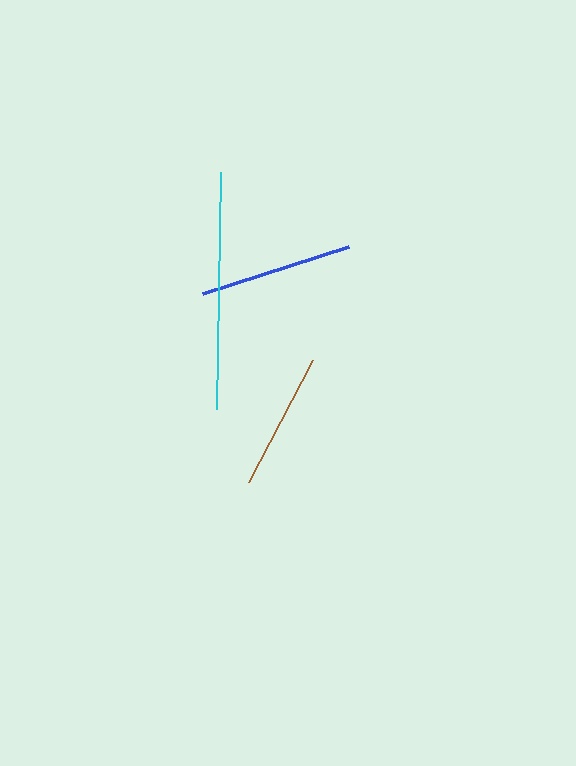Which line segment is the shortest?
The brown line is the shortest at approximately 137 pixels.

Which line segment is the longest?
The cyan line is the longest at approximately 236 pixels.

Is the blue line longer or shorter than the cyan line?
The cyan line is longer than the blue line.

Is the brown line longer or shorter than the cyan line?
The cyan line is longer than the brown line.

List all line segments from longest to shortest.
From longest to shortest: cyan, blue, brown.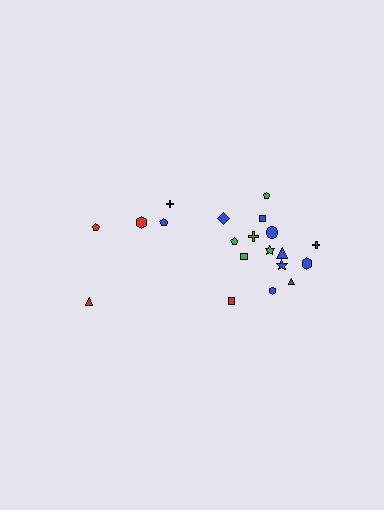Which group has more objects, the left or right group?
The right group.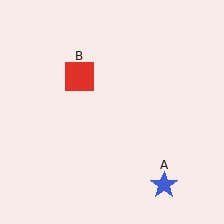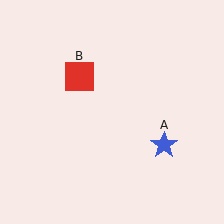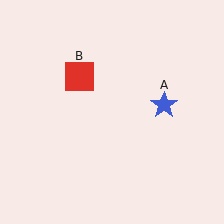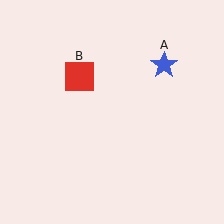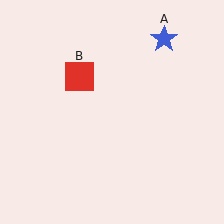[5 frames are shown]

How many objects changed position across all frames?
1 object changed position: blue star (object A).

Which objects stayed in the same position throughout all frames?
Red square (object B) remained stationary.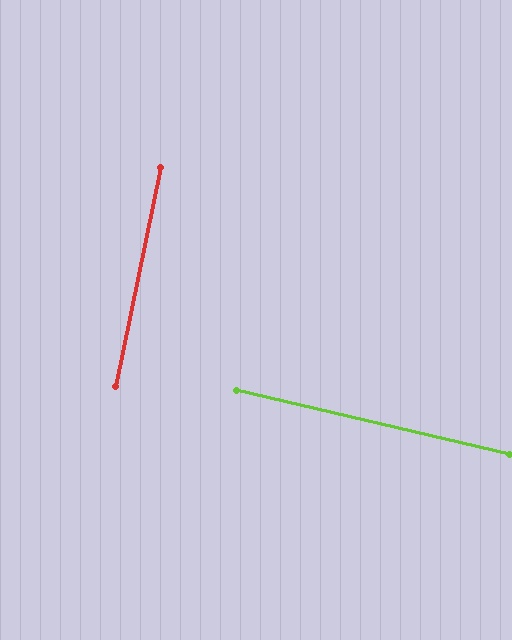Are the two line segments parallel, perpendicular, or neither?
Perpendicular — they meet at approximately 88°.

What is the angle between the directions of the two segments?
Approximately 88 degrees.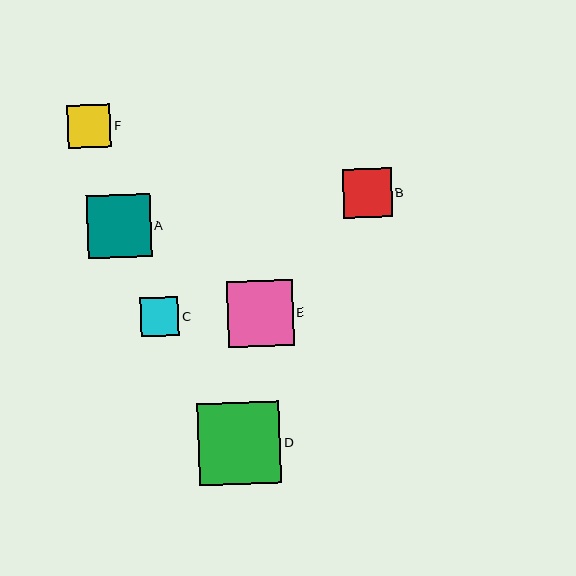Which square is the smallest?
Square C is the smallest with a size of approximately 39 pixels.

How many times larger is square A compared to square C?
Square A is approximately 1.6 times the size of square C.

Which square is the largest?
Square D is the largest with a size of approximately 83 pixels.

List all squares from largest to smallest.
From largest to smallest: D, E, A, B, F, C.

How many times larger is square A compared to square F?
Square A is approximately 1.5 times the size of square F.